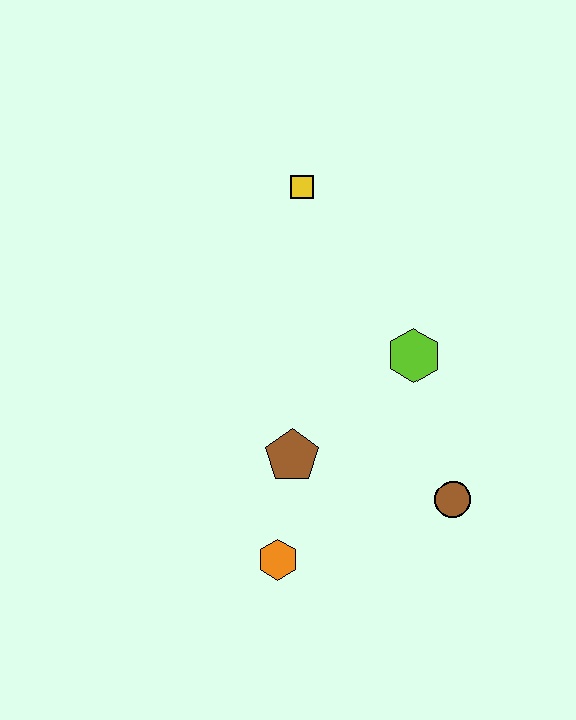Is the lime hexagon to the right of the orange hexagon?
Yes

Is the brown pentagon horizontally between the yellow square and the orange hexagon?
Yes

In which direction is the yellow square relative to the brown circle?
The yellow square is above the brown circle.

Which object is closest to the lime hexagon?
The brown circle is closest to the lime hexagon.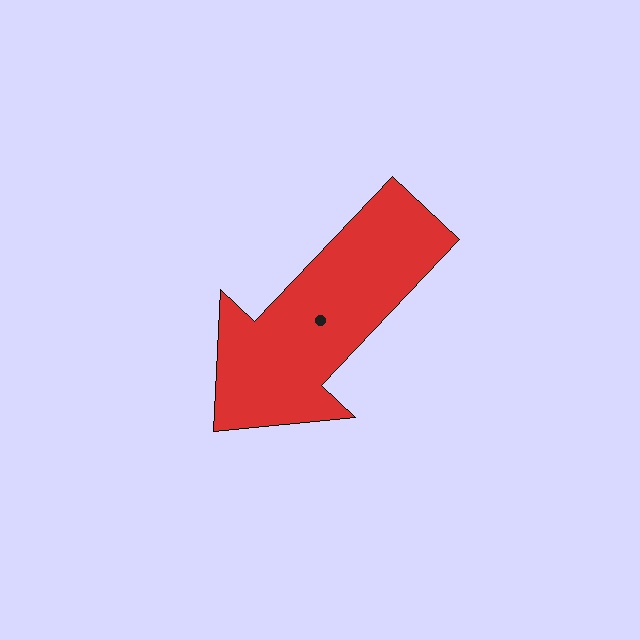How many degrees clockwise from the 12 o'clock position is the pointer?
Approximately 224 degrees.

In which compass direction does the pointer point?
Southwest.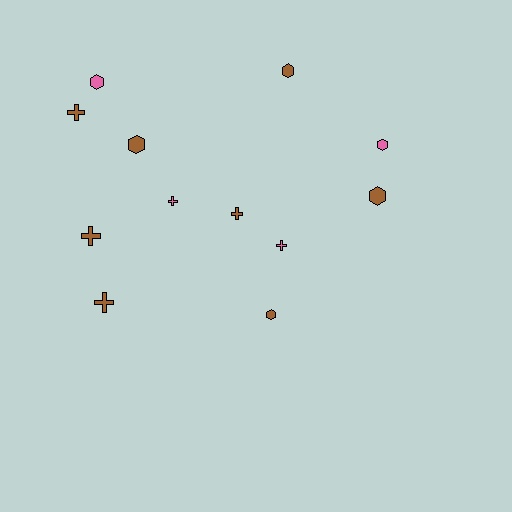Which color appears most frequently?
Brown, with 8 objects.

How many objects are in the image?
There are 12 objects.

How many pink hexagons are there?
There are 2 pink hexagons.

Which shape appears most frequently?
Cross, with 6 objects.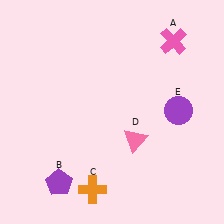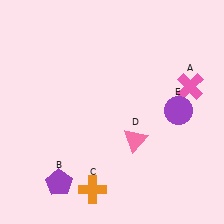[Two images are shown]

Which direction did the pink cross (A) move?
The pink cross (A) moved down.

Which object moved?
The pink cross (A) moved down.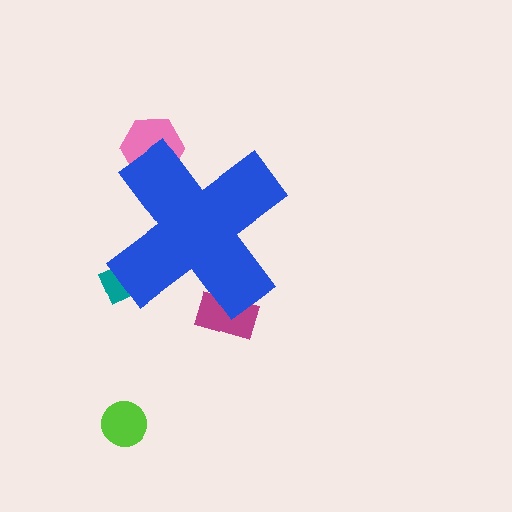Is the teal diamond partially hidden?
Yes, the teal diamond is partially hidden behind the blue cross.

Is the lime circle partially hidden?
No, the lime circle is fully visible.